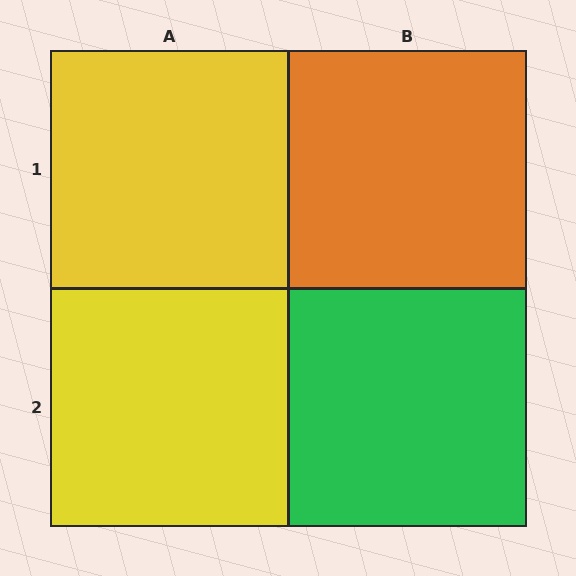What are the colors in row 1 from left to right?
Yellow, orange.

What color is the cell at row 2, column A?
Yellow.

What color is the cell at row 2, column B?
Green.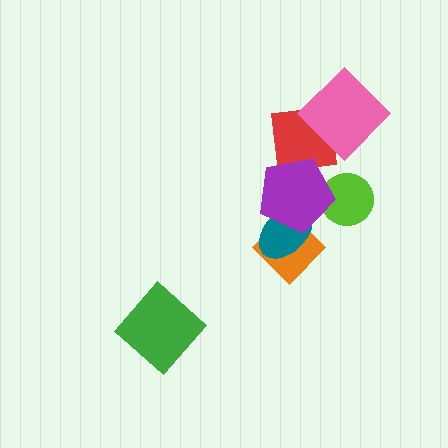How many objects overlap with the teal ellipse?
2 objects overlap with the teal ellipse.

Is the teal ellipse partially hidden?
Yes, it is partially covered by another shape.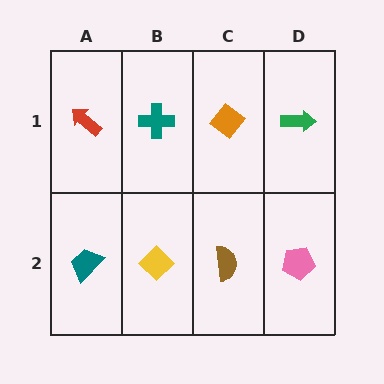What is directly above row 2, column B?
A teal cross.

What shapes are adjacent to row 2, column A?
A red arrow (row 1, column A), a yellow diamond (row 2, column B).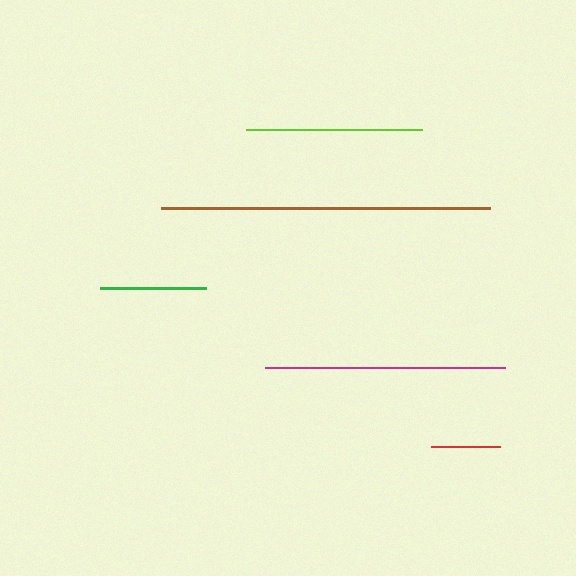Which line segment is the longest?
The brown line is the longest at approximately 329 pixels.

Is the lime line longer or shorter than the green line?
The lime line is longer than the green line.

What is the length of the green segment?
The green segment is approximately 106 pixels long.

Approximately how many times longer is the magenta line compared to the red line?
The magenta line is approximately 3.5 times the length of the red line.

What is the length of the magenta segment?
The magenta segment is approximately 240 pixels long.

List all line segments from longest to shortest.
From longest to shortest: brown, magenta, lime, green, red.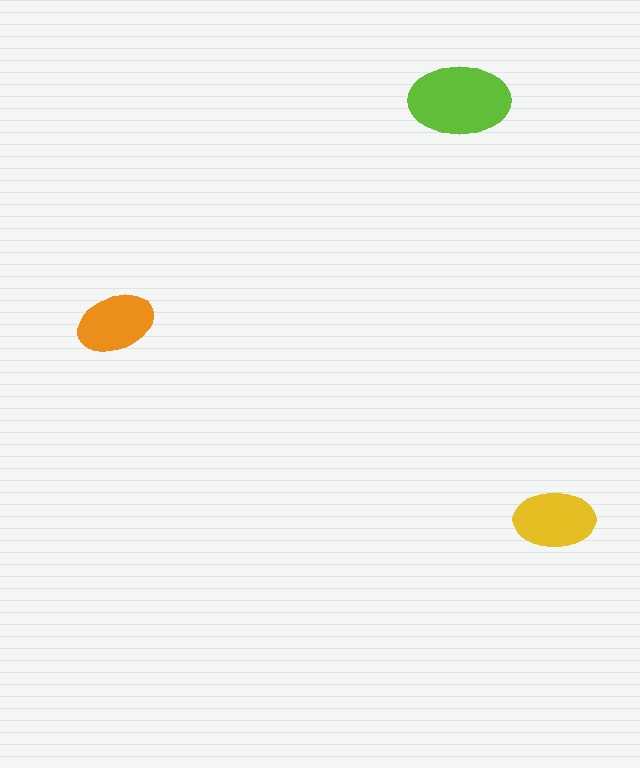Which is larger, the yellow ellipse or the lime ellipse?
The lime one.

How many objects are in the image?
There are 3 objects in the image.